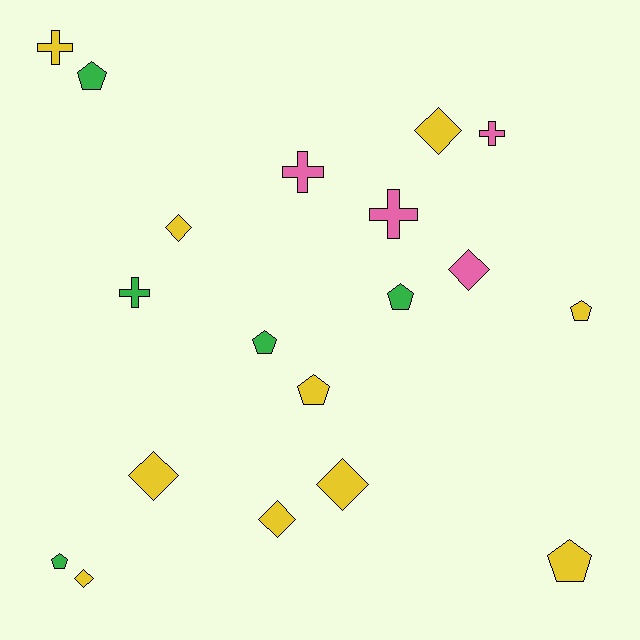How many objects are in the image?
There are 19 objects.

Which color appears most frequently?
Yellow, with 10 objects.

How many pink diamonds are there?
There is 1 pink diamond.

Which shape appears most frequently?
Pentagon, with 7 objects.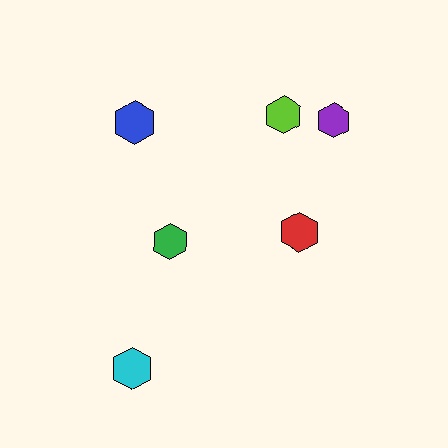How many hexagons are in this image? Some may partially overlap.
There are 6 hexagons.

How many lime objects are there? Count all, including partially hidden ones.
There is 1 lime object.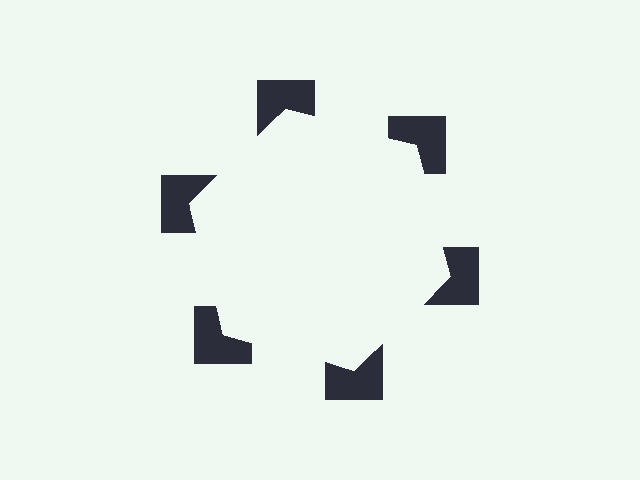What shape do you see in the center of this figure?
An illusory hexagon — its edges are inferred from the aligned wedge cuts in the notched squares, not physically drawn.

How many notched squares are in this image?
There are 6 — one at each vertex of the illusory hexagon.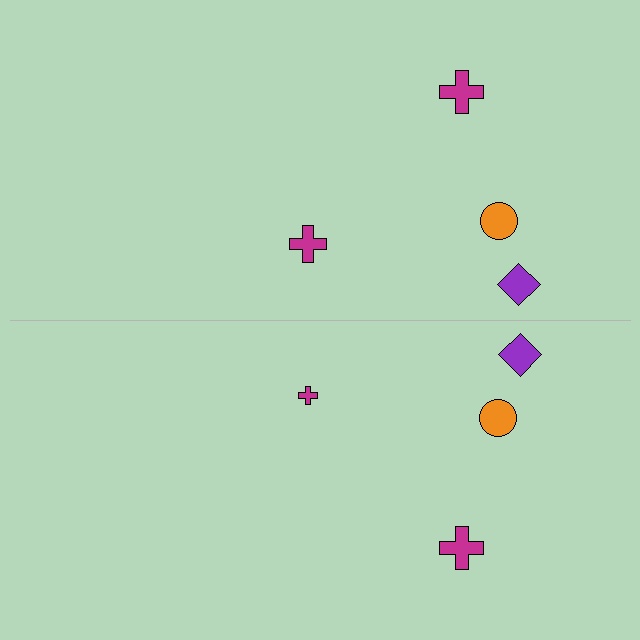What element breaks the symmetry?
The magenta cross on the bottom side has a different size than its mirror counterpart.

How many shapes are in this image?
There are 8 shapes in this image.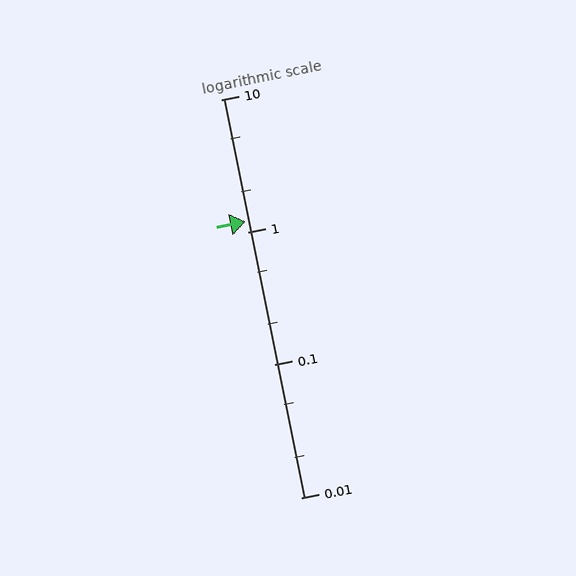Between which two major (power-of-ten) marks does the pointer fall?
The pointer is between 1 and 10.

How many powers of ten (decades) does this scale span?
The scale spans 3 decades, from 0.01 to 10.